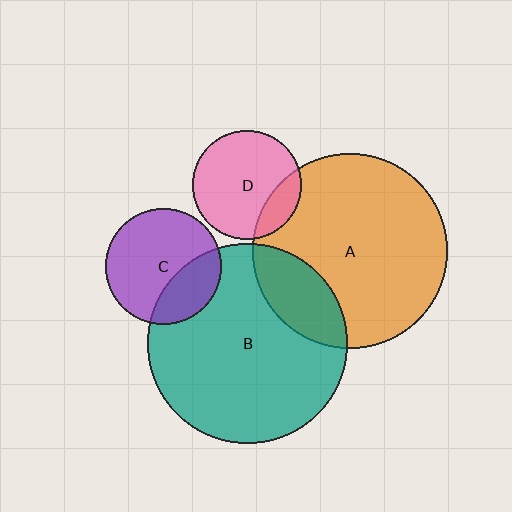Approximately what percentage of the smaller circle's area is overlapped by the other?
Approximately 20%.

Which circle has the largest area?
Circle B (teal).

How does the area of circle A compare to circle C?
Approximately 2.8 times.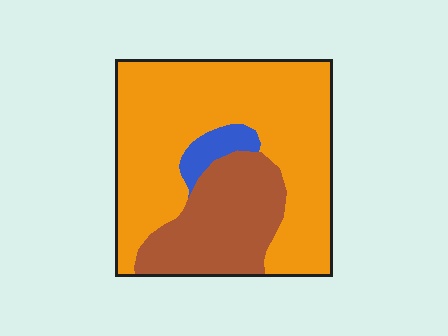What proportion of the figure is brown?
Brown takes up about one quarter (1/4) of the figure.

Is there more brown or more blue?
Brown.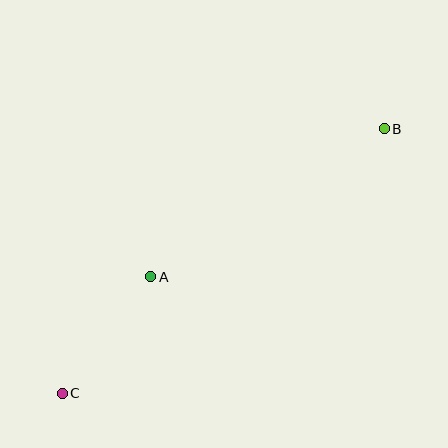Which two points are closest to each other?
Points A and C are closest to each other.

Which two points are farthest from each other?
Points B and C are farthest from each other.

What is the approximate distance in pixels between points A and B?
The distance between A and B is approximately 276 pixels.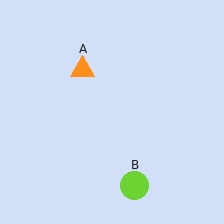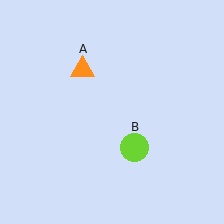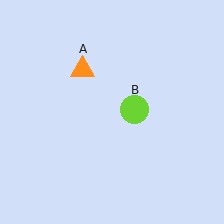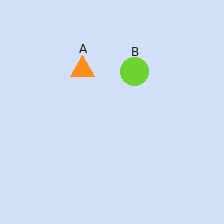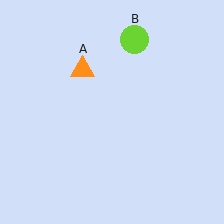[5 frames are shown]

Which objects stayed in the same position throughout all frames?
Orange triangle (object A) remained stationary.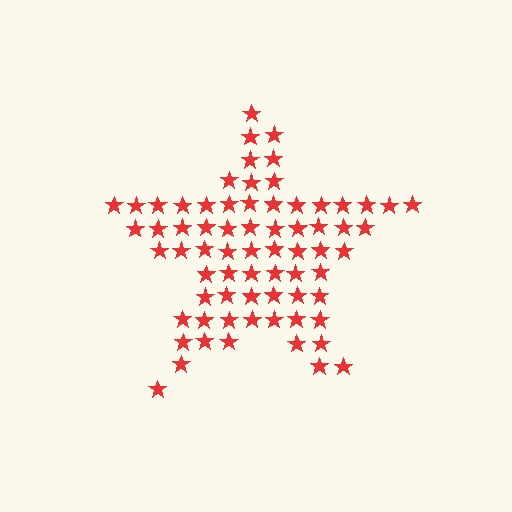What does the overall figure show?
The overall figure shows a star.